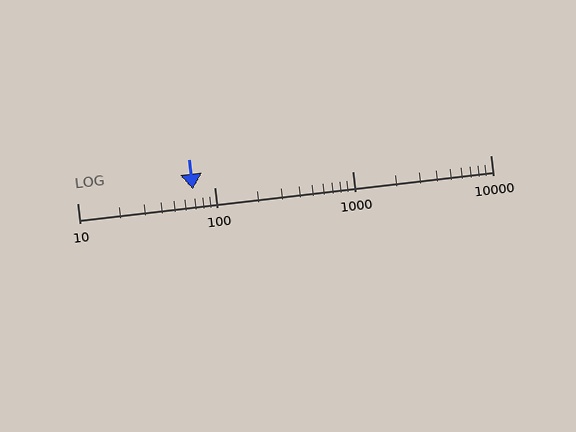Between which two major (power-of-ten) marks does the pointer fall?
The pointer is between 10 and 100.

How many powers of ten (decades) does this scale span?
The scale spans 3 decades, from 10 to 10000.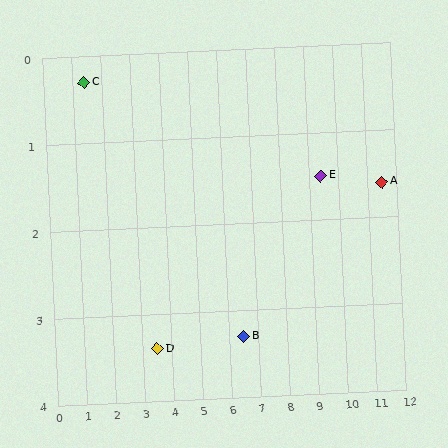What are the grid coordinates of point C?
Point C is at approximately (1.4, 0.3).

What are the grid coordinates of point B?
Point B is at approximately (6.5, 3.3).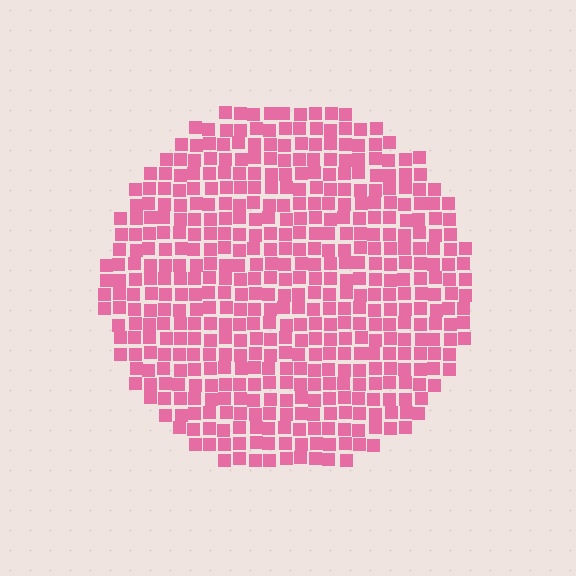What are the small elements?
The small elements are squares.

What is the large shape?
The large shape is a circle.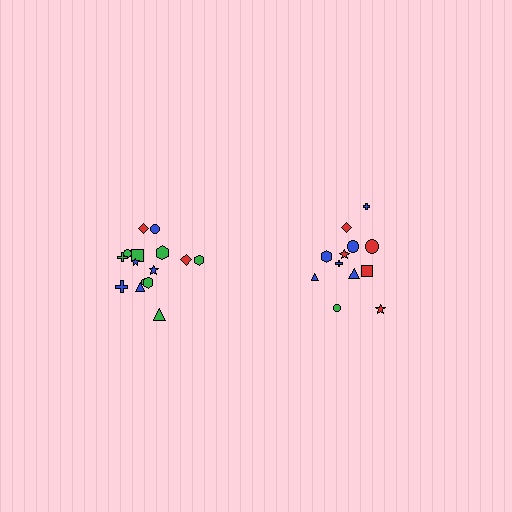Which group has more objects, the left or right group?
The left group.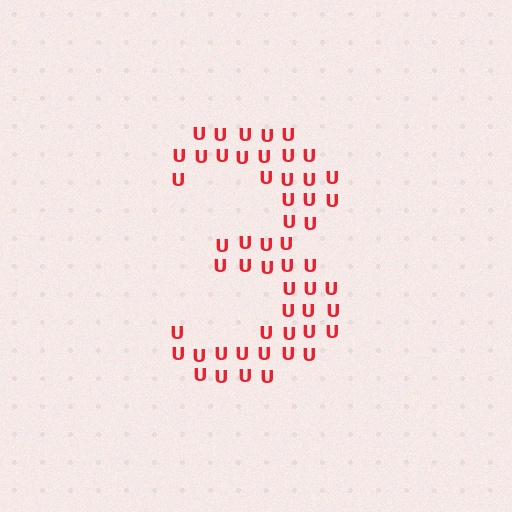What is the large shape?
The large shape is the digit 3.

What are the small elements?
The small elements are letter U's.